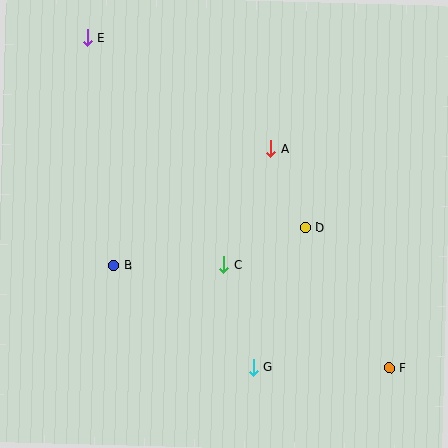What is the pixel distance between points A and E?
The distance between A and E is 215 pixels.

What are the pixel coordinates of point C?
Point C is at (224, 265).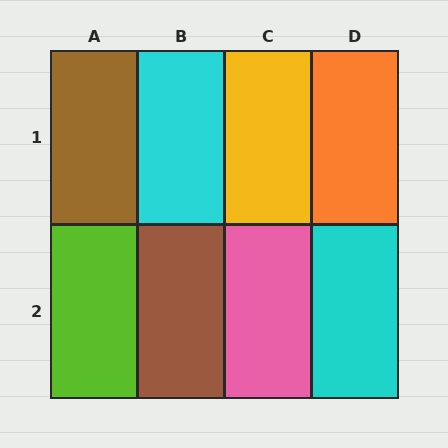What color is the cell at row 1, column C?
Yellow.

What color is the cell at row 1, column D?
Orange.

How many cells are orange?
1 cell is orange.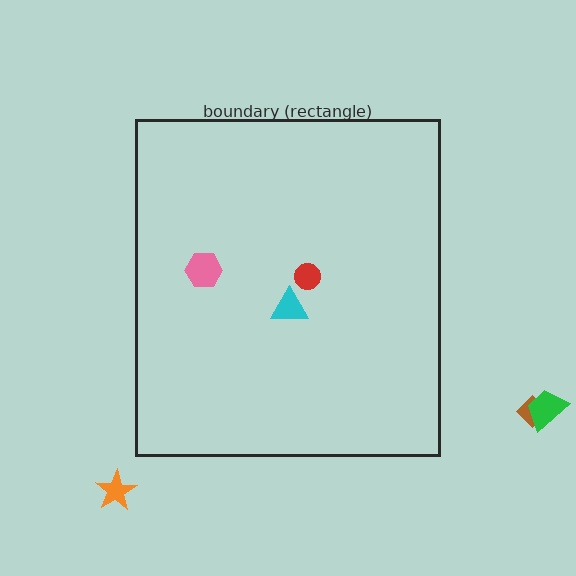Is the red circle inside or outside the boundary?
Inside.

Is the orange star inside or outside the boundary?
Outside.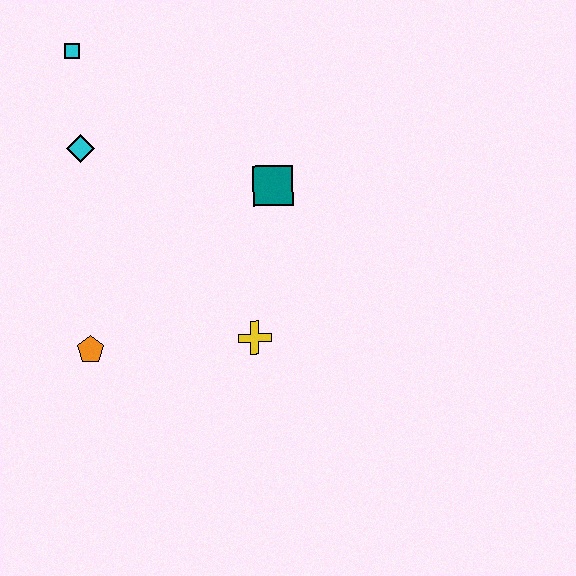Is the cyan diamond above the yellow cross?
Yes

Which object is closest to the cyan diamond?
The cyan square is closest to the cyan diamond.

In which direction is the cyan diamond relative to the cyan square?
The cyan diamond is below the cyan square.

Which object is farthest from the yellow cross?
The cyan square is farthest from the yellow cross.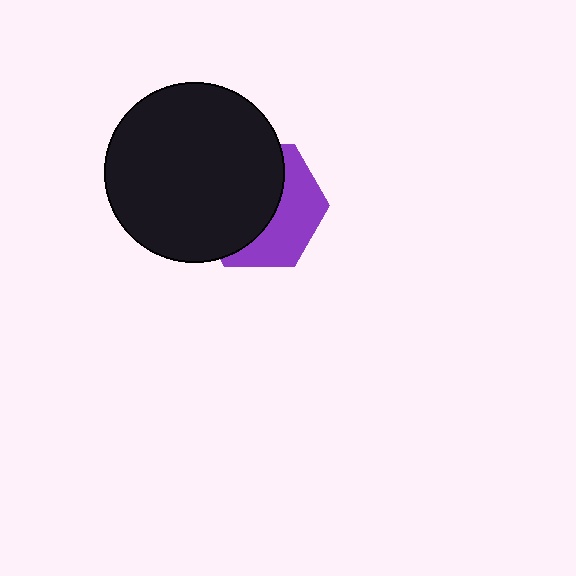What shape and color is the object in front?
The object in front is a black circle.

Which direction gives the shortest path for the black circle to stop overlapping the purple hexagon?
Moving left gives the shortest separation.